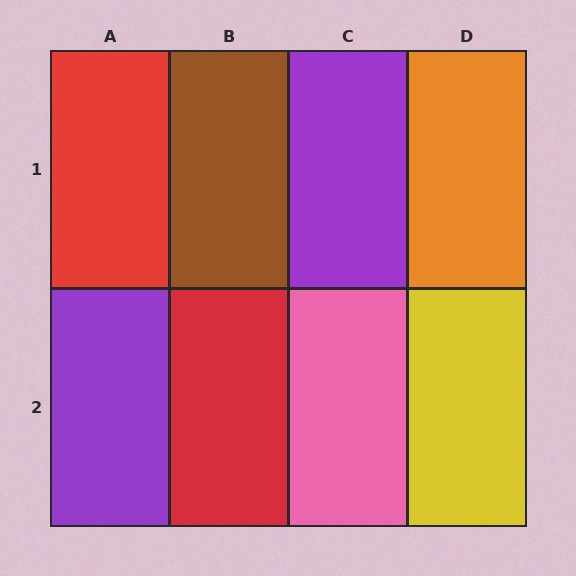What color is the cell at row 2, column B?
Red.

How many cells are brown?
1 cell is brown.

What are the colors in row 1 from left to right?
Red, brown, purple, orange.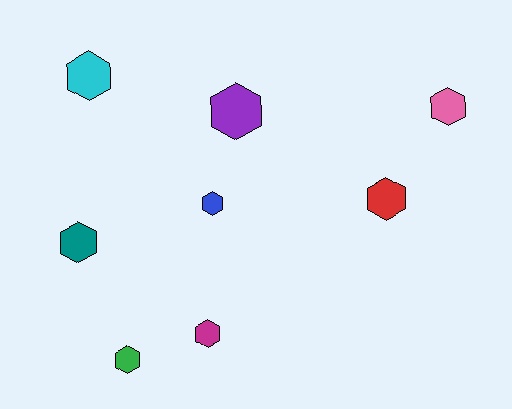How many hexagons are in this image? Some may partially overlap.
There are 8 hexagons.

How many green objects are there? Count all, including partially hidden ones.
There is 1 green object.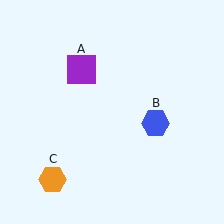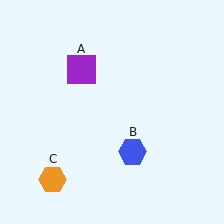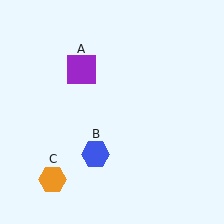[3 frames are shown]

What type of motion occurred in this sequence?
The blue hexagon (object B) rotated clockwise around the center of the scene.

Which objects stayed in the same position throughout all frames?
Purple square (object A) and orange hexagon (object C) remained stationary.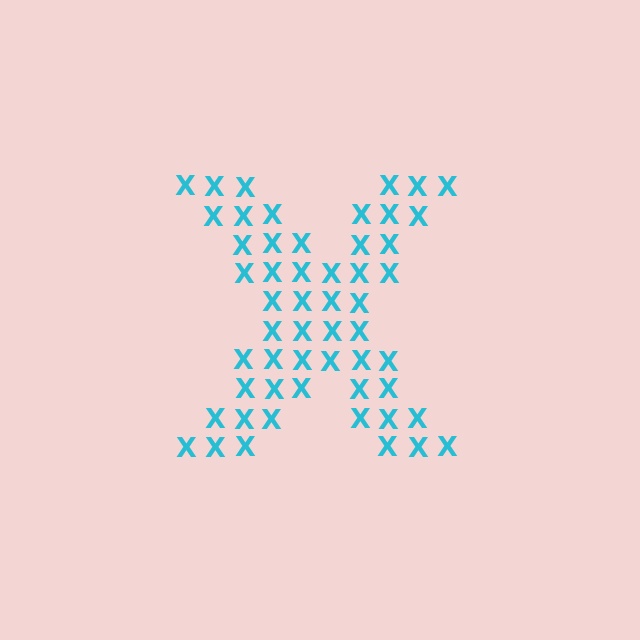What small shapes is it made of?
It is made of small letter X's.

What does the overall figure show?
The overall figure shows the letter X.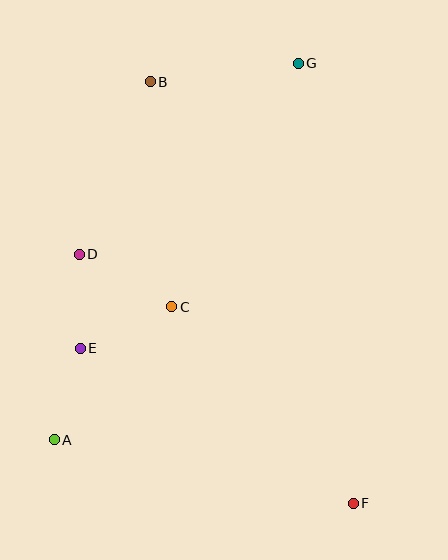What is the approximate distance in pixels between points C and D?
The distance between C and D is approximately 106 pixels.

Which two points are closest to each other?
Points D and E are closest to each other.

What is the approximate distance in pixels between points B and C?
The distance between B and C is approximately 226 pixels.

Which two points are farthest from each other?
Points B and F are farthest from each other.